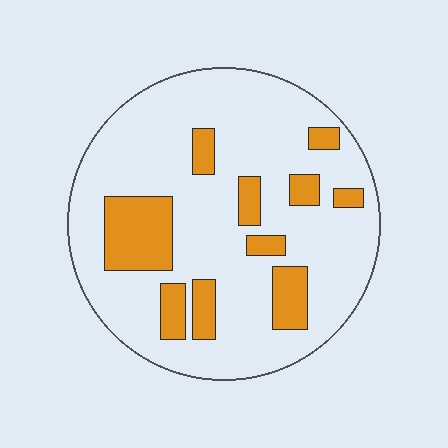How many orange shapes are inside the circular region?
10.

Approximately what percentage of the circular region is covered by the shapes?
Approximately 20%.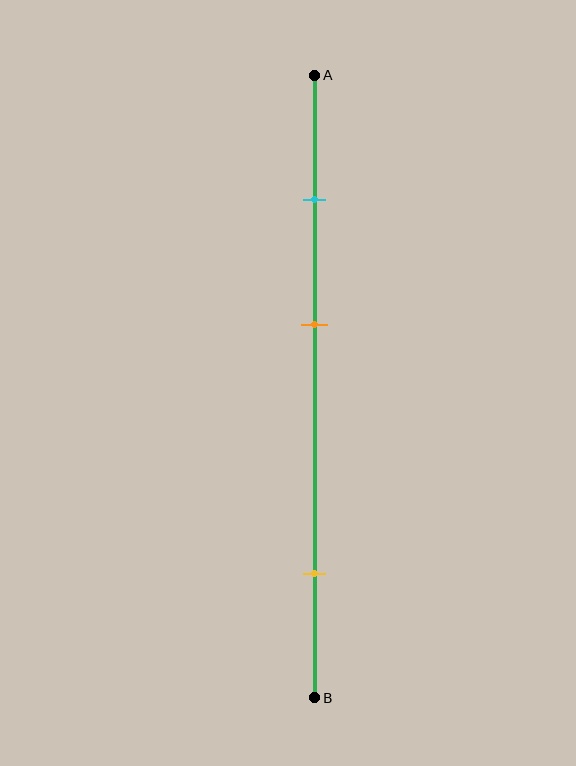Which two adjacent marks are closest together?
The cyan and orange marks are the closest adjacent pair.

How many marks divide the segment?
There are 3 marks dividing the segment.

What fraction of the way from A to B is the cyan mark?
The cyan mark is approximately 20% (0.2) of the way from A to B.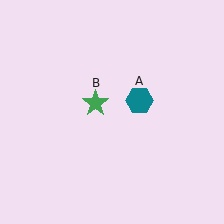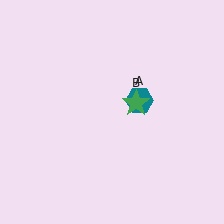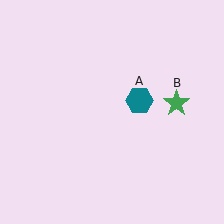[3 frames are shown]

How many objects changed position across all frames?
1 object changed position: green star (object B).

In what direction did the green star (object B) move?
The green star (object B) moved right.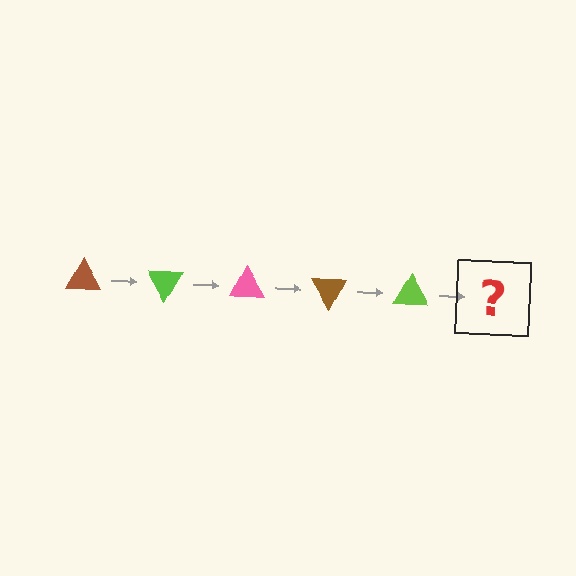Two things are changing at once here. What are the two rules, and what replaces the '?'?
The two rules are that it rotates 60 degrees each step and the color cycles through brown, lime, and pink. The '?' should be a pink triangle, rotated 300 degrees from the start.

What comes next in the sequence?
The next element should be a pink triangle, rotated 300 degrees from the start.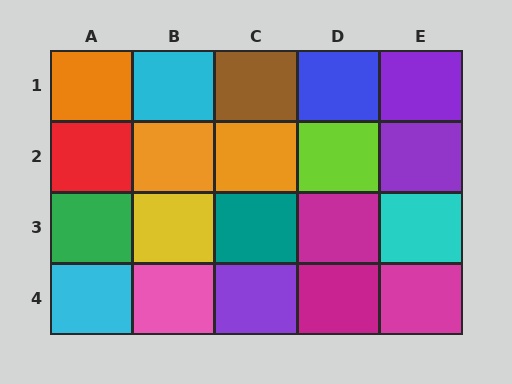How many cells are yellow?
1 cell is yellow.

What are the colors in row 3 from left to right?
Green, yellow, teal, magenta, cyan.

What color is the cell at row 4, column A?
Cyan.